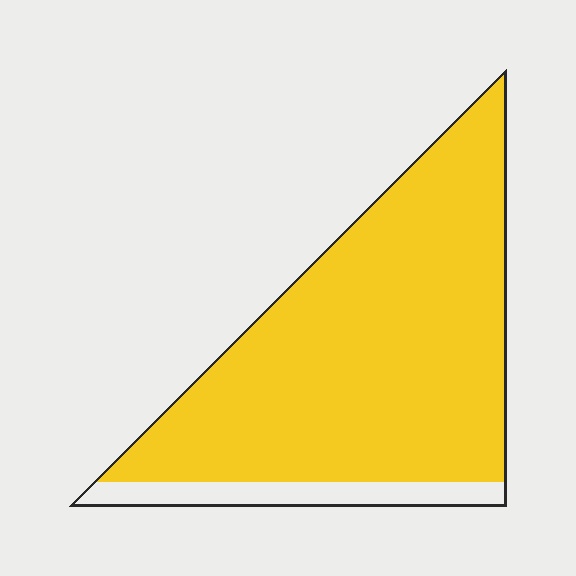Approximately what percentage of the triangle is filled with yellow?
Approximately 90%.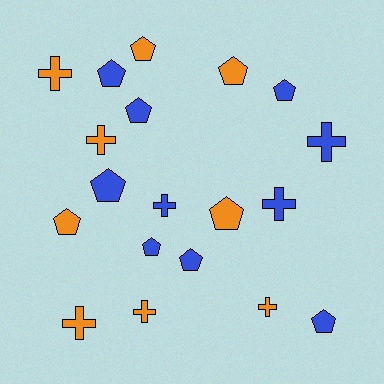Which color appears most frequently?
Blue, with 10 objects.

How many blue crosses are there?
There are 3 blue crosses.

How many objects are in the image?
There are 19 objects.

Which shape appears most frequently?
Pentagon, with 11 objects.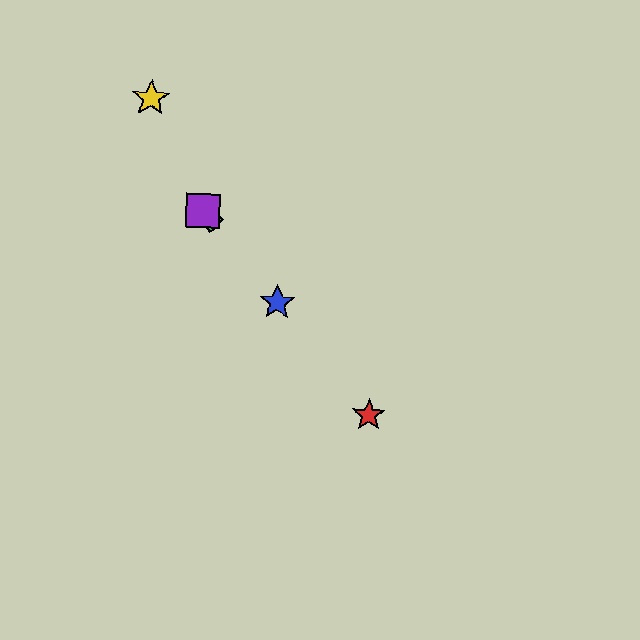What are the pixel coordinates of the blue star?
The blue star is at (277, 302).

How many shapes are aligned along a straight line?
4 shapes (the red star, the blue star, the green diamond, the purple square) are aligned along a straight line.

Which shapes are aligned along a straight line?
The red star, the blue star, the green diamond, the purple square are aligned along a straight line.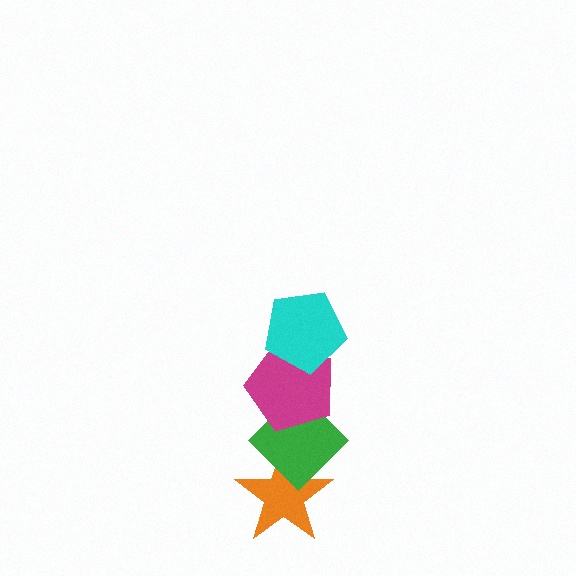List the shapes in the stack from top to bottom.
From top to bottom: the cyan pentagon, the magenta pentagon, the green diamond, the orange star.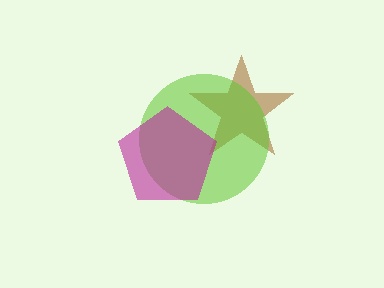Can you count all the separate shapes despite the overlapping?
Yes, there are 3 separate shapes.